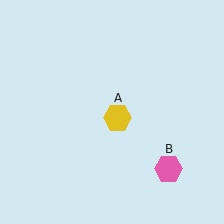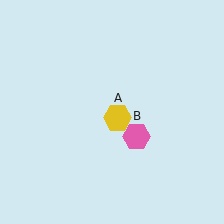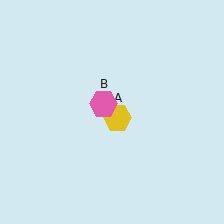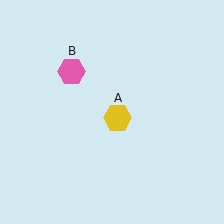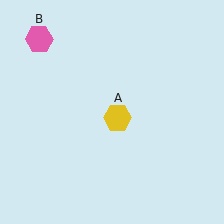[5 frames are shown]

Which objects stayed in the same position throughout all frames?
Yellow hexagon (object A) remained stationary.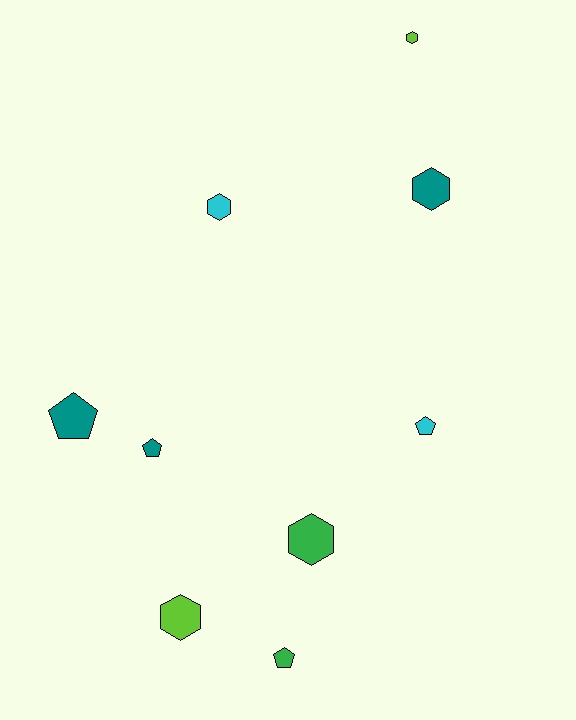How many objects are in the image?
There are 9 objects.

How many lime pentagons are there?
There are no lime pentagons.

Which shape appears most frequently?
Hexagon, with 5 objects.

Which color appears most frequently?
Teal, with 3 objects.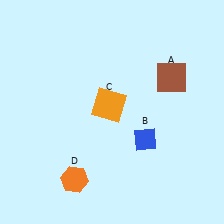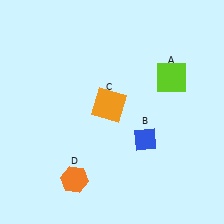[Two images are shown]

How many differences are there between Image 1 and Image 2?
There is 1 difference between the two images.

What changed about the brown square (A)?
In Image 1, A is brown. In Image 2, it changed to lime.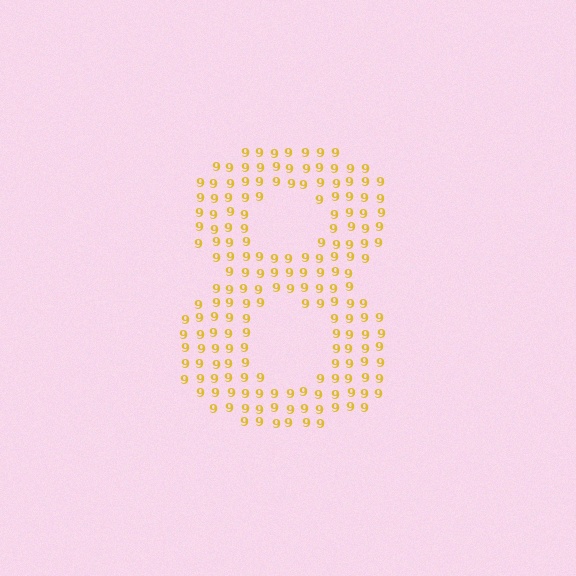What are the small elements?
The small elements are digit 9's.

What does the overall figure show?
The overall figure shows the digit 8.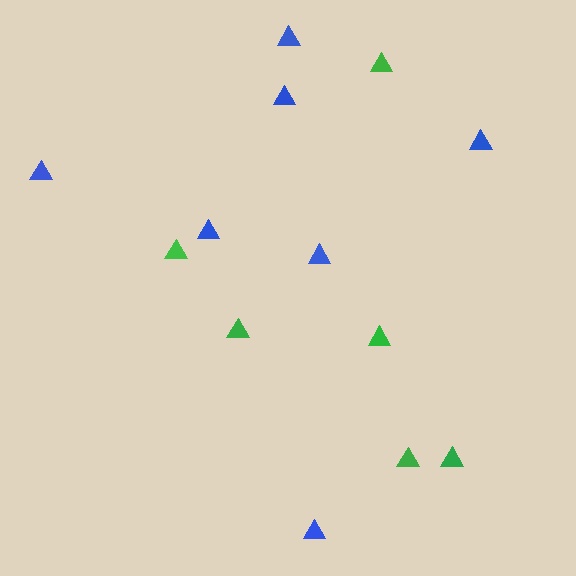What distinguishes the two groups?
There are 2 groups: one group of green triangles (6) and one group of blue triangles (7).